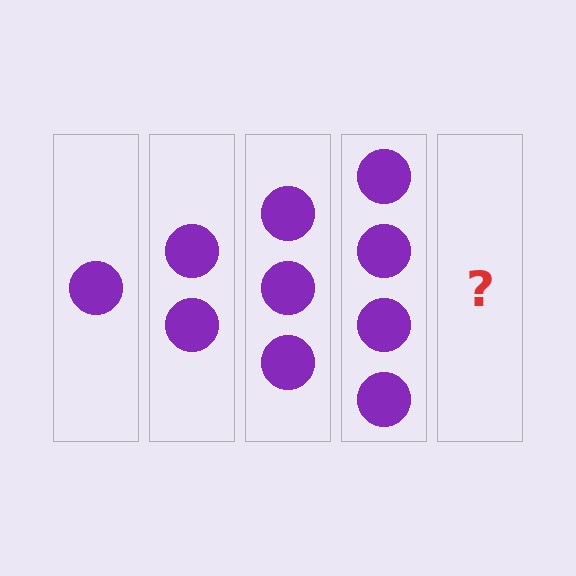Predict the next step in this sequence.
The next step is 5 circles.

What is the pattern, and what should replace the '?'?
The pattern is that each step adds one more circle. The '?' should be 5 circles.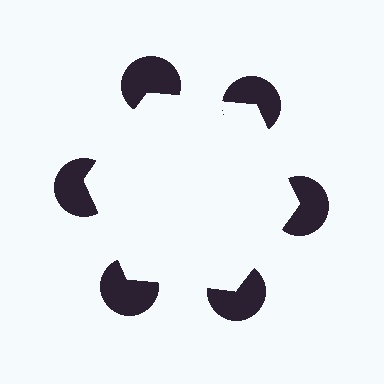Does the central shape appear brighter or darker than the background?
It typically appears slightly brighter than the background, even though no actual brightness change is drawn.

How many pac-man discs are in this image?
There are 6 — one at each vertex of the illusory hexagon.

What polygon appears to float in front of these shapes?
An illusory hexagon — its edges are inferred from the aligned wedge cuts in the pac-man discs, not physically drawn.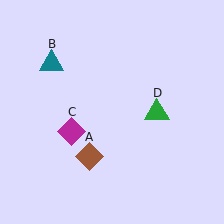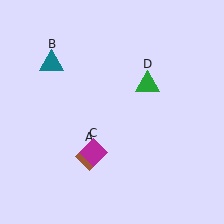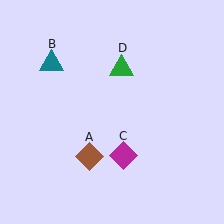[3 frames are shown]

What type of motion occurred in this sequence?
The magenta diamond (object C), green triangle (object D) rotated counterclockwise around the center of the scene.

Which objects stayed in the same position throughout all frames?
Brown diamond (object A) and teal triangle (object B) remained stationary.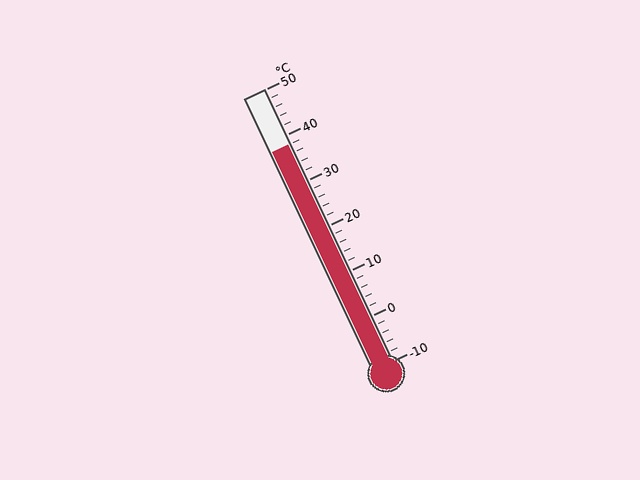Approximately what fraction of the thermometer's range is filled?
The thermometer is filled to approximately 80% of its range.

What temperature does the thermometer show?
The thermometer shows approximately 38°C.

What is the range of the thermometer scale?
The thermometer scale ranges from -10°C to 50°C.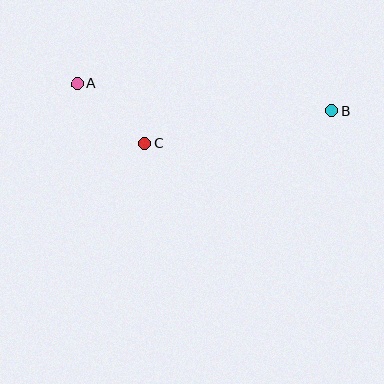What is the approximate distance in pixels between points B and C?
The distance between B and C is approximately 190 pixels.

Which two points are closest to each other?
Points A and C are closest to each other.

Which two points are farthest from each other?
Points A and B are farthest from each other.